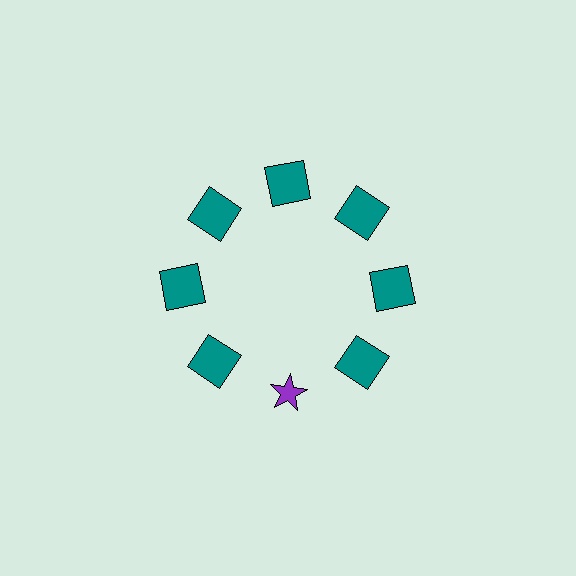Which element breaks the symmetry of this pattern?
The purple star at roughly the 6 o'clock position breaks the symmetry. All other shapes are teal squares.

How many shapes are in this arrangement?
There are 8 shapes arranged in a ring pattern.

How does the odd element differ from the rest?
It differs in both color (purple instead of teal) and shape (star instead of square).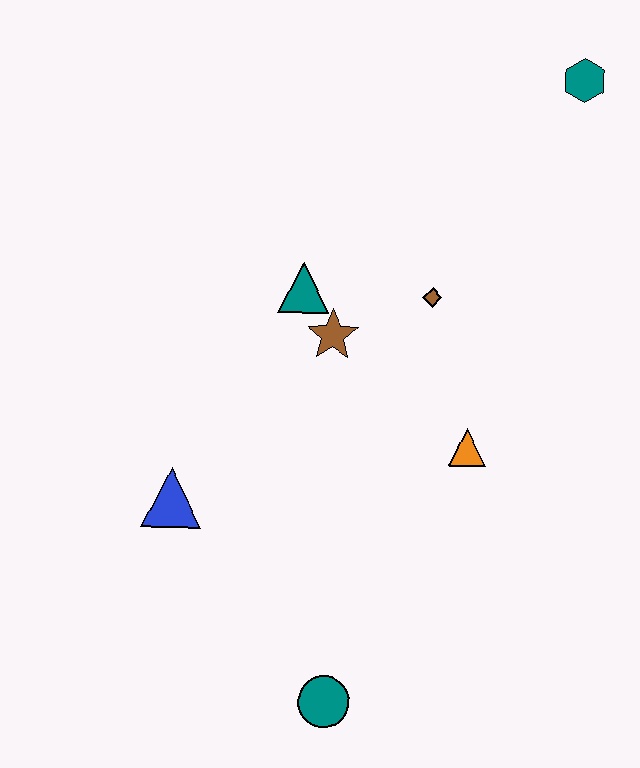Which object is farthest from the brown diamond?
The teal circle is farthest from the brown diamond.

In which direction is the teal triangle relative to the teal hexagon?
The teal triangle is to the left of the teal hexagon.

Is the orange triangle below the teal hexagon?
Yes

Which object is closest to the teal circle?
The blue triangle is closest to the teal circle.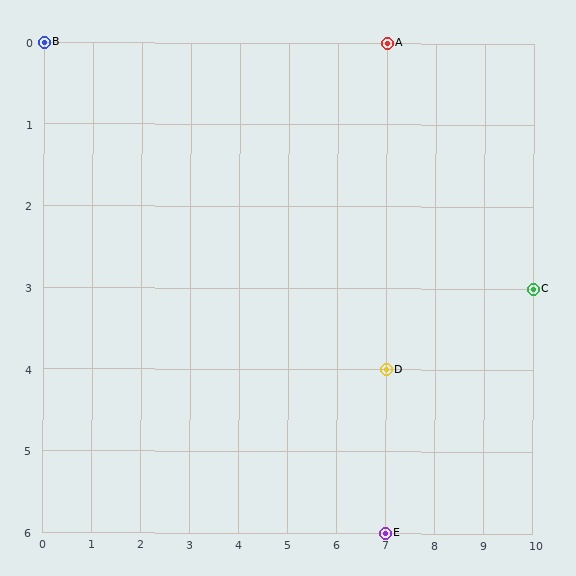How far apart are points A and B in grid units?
Points A and B are 7 columns apart.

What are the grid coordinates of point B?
Point B is at grid coordinates (0, 0).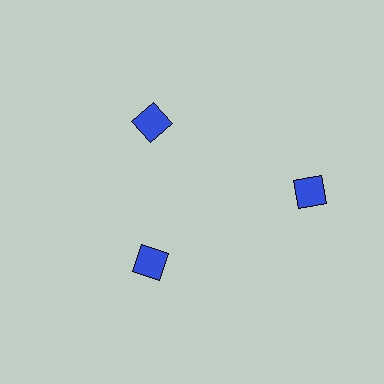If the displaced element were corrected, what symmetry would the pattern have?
It would have 3-fold rotational symmetry — the pattern would map onto itself every 120 degrees.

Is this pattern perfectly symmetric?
No. The 3 blue diamonds are arranged in a ring, but one element near the 3 o'clock position is pushed outward from the center, breaking the 3-fold rotational symmetry.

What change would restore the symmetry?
The symmetry would be restored by moving it inward, back onto the ring so that all 3 diamonds sit at equal angles and equal distance from the center.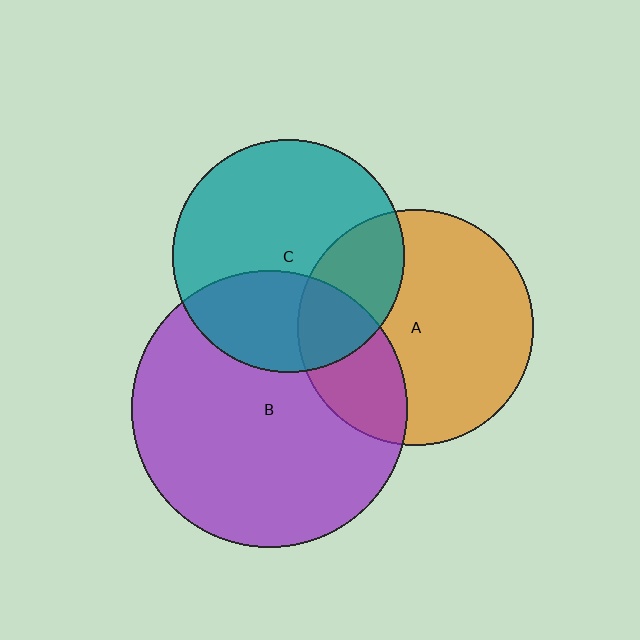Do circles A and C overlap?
Yes.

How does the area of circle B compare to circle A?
Approximately 1.4 times.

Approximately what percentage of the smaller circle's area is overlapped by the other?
Approximately 25%.